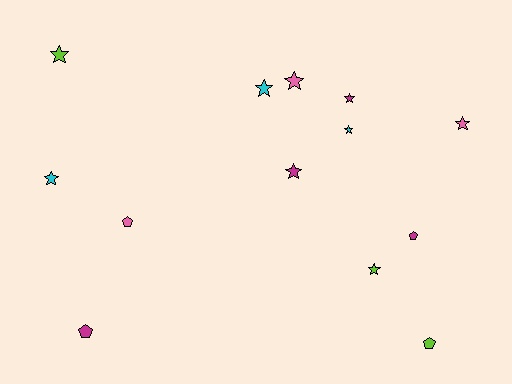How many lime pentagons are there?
There is 1 lime pentagon.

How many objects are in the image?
There are 13 objects.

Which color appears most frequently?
Magenta, with 4 objects.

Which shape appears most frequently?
Star, with 9 objects.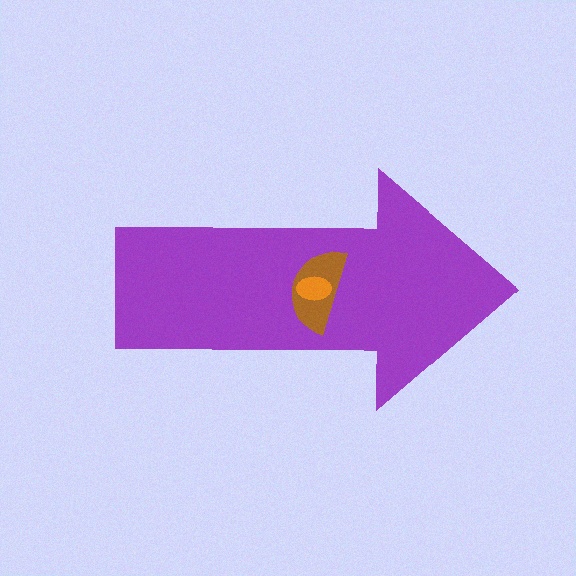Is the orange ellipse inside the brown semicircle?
Yes.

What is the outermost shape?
The purple arrow.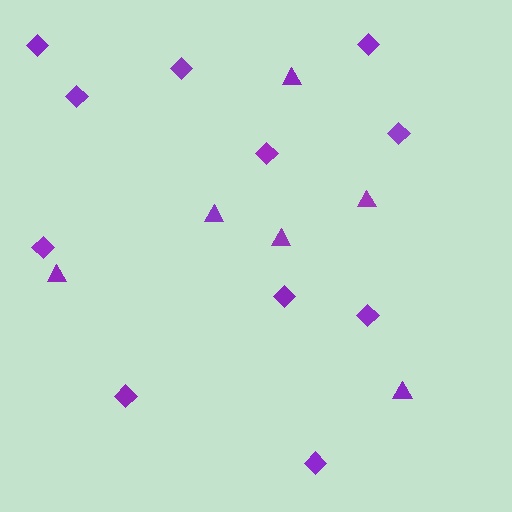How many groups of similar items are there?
There are 2 groups: one group of triangles (6) and one group of diamonds (11).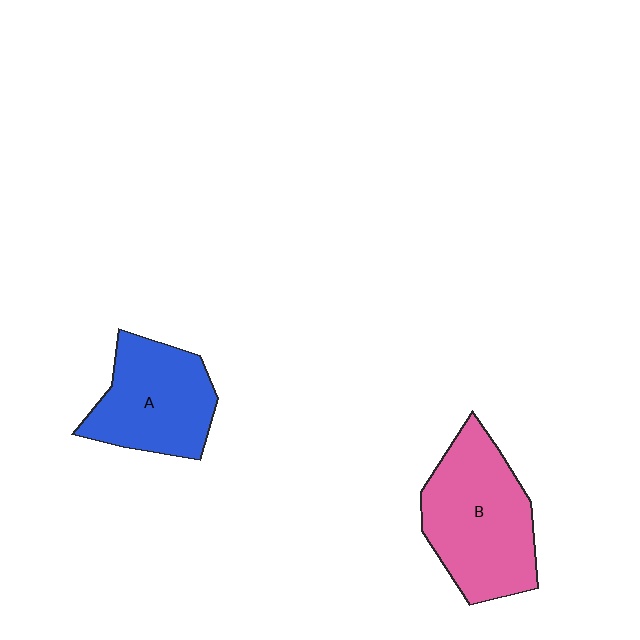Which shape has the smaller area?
Shape A (blue).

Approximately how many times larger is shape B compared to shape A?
Approximately 1.2 times.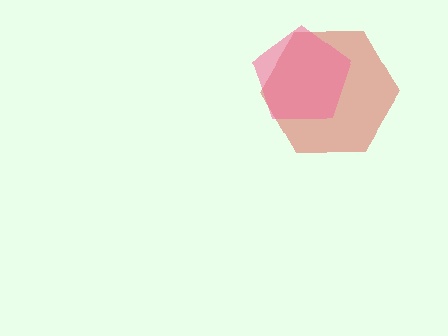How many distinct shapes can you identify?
There are 2 distinct shapes: a red hexagon, a pink pentagon.